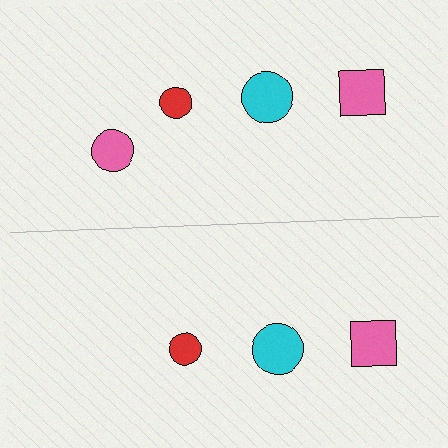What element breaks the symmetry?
A pink circle is missing from the bottom side.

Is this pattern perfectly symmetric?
No, the pattern is not perfectly symmetric. A pink circle is missing from the bottom side.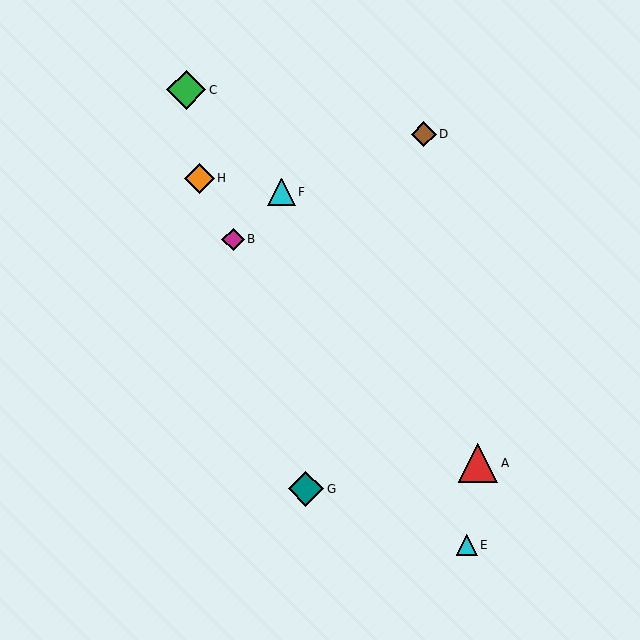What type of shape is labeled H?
Shape H is an orange diamond.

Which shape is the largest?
The red triangle (labeled A) is the largest.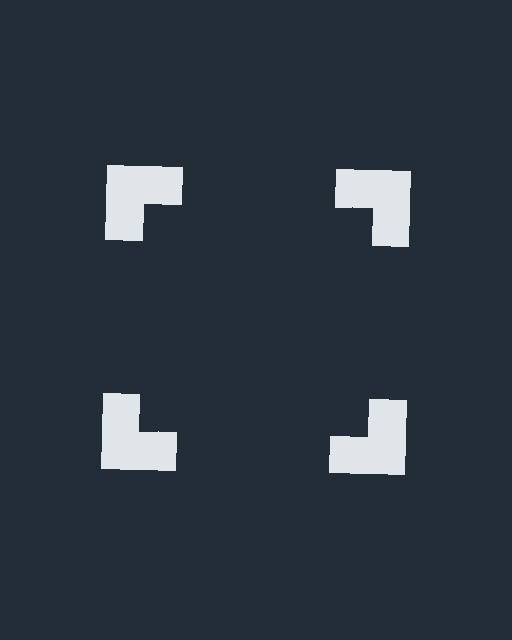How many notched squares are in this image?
There are 4 — one at each vertex of the illusory square.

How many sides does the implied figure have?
4 sides.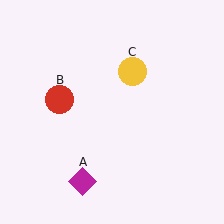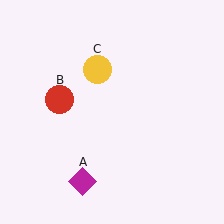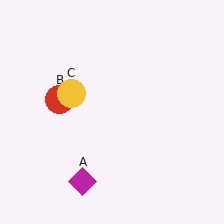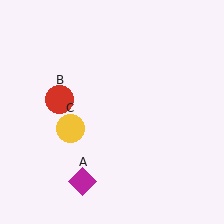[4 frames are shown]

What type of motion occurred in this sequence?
The yellow circle (object C) rotated counterclockwise around the center of the scene.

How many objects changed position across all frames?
1 object changed position: yellow circle (object C).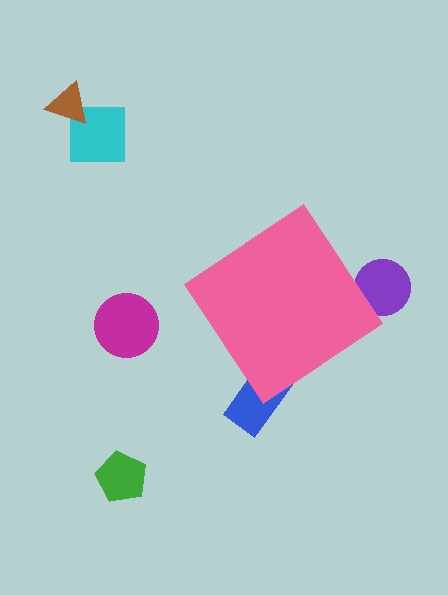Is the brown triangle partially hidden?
No, the brown triangle is fully visible.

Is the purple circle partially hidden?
Yes, the purple circle is partially hidden behind the pink diamond.